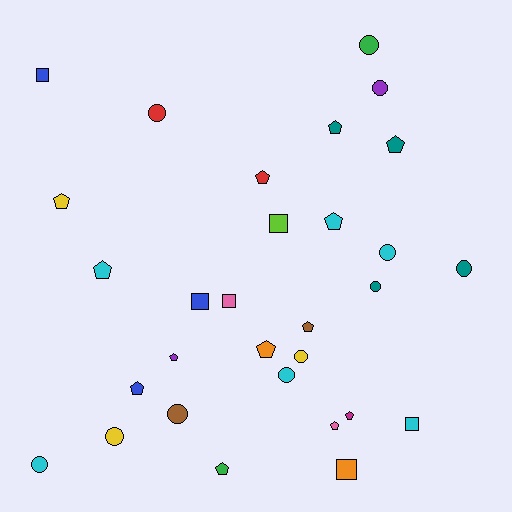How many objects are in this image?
There are 30 objects.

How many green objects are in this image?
There are 2 green objects.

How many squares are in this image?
There are 6 squares.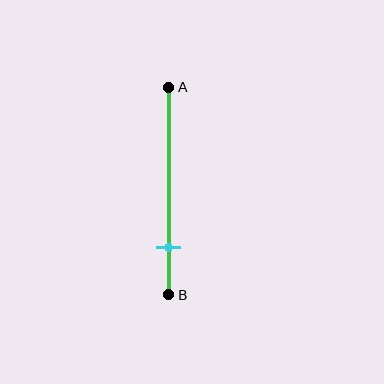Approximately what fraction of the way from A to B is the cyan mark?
The cyan mark is approximately 75% of the way from A to B.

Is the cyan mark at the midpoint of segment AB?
No, the mark is at about 75% from A, not at the 50% midpoint.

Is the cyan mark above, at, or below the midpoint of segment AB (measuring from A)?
The cyan mark is below the midpoint of segment AB.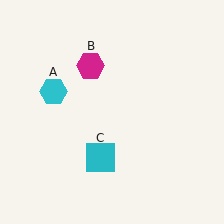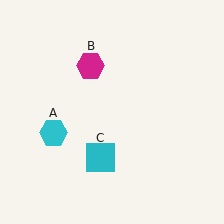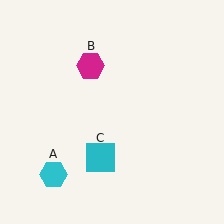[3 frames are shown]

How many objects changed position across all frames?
1 object changed position: cyan hexagon (object A).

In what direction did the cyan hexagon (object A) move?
The cyan hexagon (object A) moved down.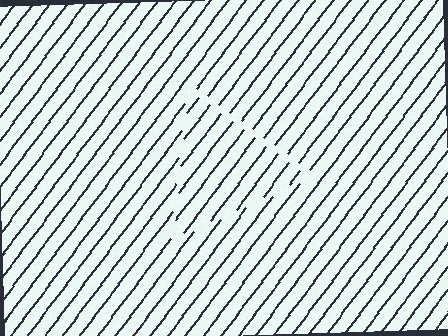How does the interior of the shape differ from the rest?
The interior of the shape contains the same grating, shifted by half a period — the contour is defined by the phase discontinuity where line-ends from the inner and outer gratings abut.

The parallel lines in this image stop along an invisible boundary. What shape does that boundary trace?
An illusory triangle. The interior of the shape contains the same grating, shifted by half a period — the contour is defined by the phase discontinuity where line-ends from the inner and outer gratings abut.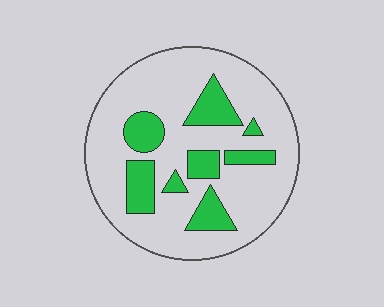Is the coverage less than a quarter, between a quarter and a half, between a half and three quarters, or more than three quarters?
Less than a quarter.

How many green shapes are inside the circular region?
8.